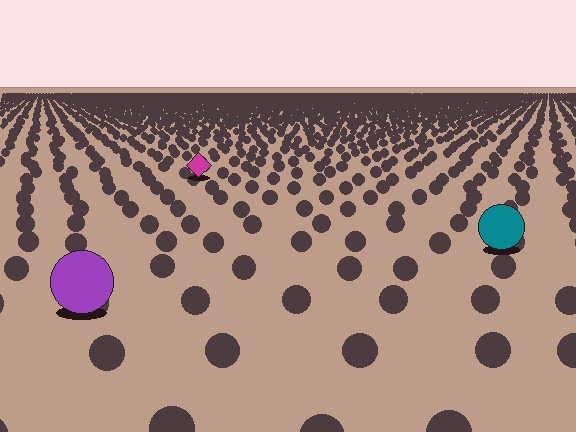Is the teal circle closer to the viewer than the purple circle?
No. The purple circle is closer — you can tell from the texture gradient: the ground texture is coarser near it.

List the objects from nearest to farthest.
From nearest to farthest: the purple circle, the teal circle, the magenta diamond.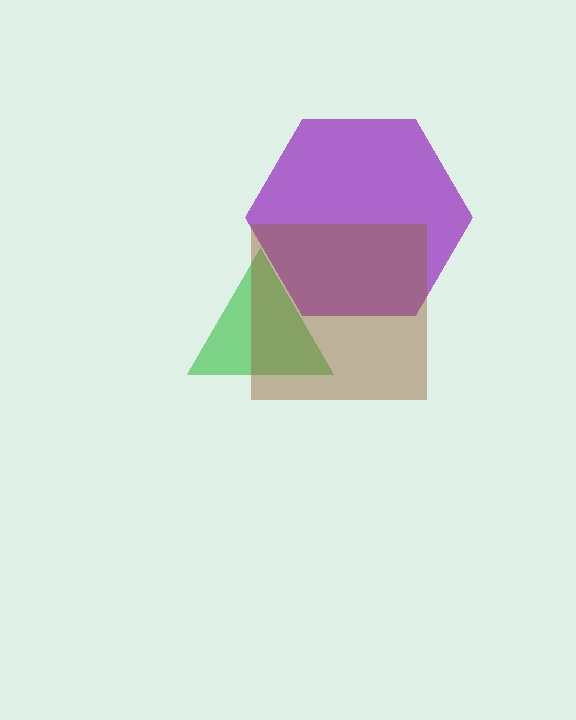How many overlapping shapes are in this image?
There are 3 overlapping shapes in the image.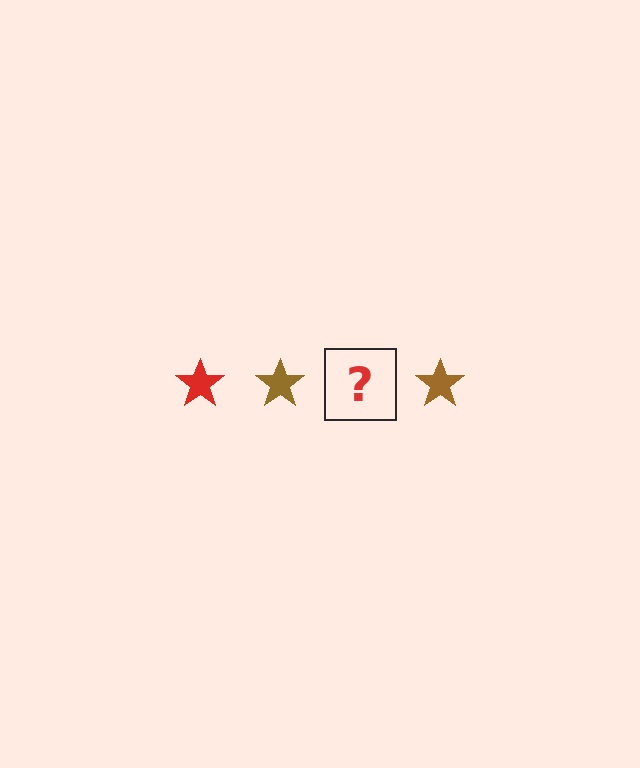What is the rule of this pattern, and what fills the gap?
The rule is that the pattern cycles through red, brown stars. The gap should be filled with a red star.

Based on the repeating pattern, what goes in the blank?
The blank should be a red star.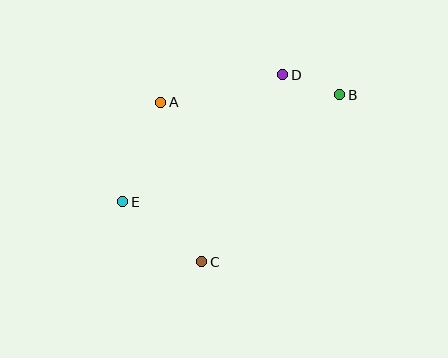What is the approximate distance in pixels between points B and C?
The distance between B and C is approximately 217 pixels.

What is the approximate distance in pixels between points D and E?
The distance between D and E is approximately 204 pixels.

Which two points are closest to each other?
Points B and D are closest to each other.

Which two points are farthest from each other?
Points B and E are farthest from each other.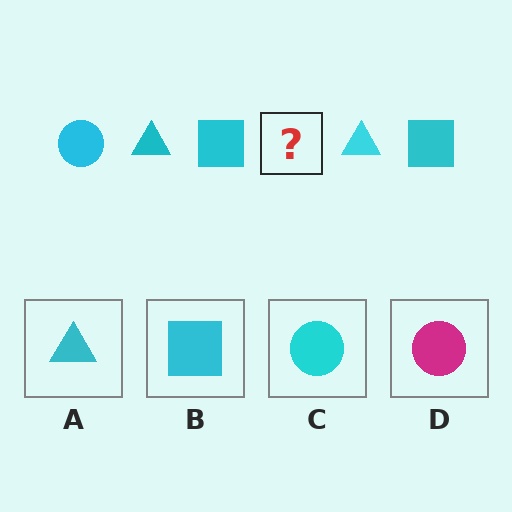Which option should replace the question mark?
Option C.